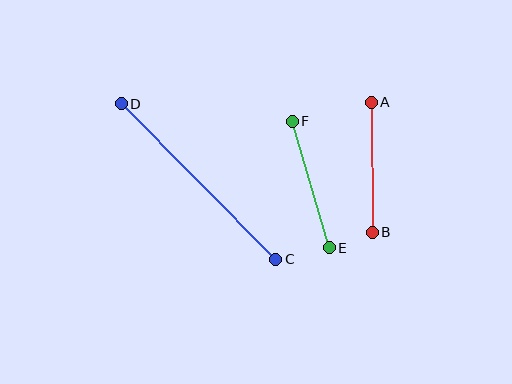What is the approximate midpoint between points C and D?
The midpoint is at approximately (199, 182) pixels.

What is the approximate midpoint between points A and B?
The midpoint is at approximately (372, 167) pixels.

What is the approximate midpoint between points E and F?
The midpoint is at approximately (311, 185) pixels.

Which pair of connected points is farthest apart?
Points C and D are farthest apart.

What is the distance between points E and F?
The distance is approximately 132 pixels.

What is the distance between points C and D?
The distance is approximately 219 pixels.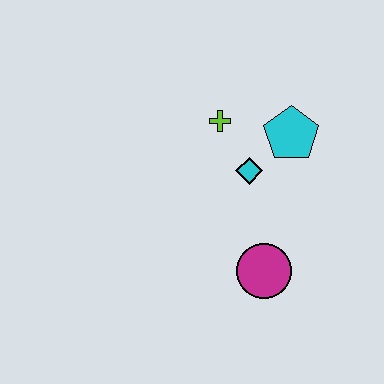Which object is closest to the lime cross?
The cyan diamond is closest to the lime cross.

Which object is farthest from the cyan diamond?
The magenta circle is farthest from the cyan diamond.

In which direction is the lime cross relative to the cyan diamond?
The lime cross is above the cyan diamond.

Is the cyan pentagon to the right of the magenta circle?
Yes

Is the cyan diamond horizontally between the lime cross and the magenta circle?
Yes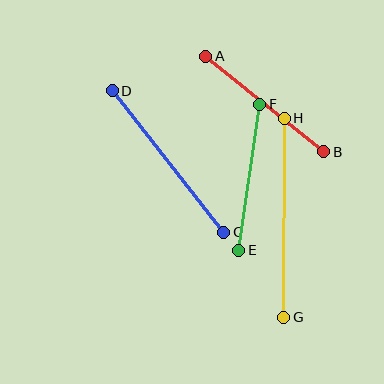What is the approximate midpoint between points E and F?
The midpoint is at approximately (249, 177) pixels.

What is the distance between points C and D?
The distance is approximately 180 pixels.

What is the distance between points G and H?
The distance is approximately 199 pixels.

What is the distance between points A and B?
The distance is approximately 152 pixels.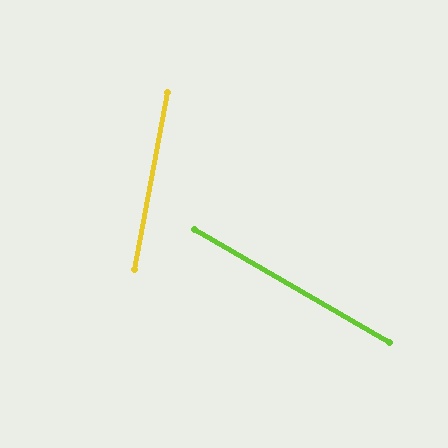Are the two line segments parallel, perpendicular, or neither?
Neither parallel nor perpendicular — they differ by about 70°.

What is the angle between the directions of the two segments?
Approximately 70 degrees.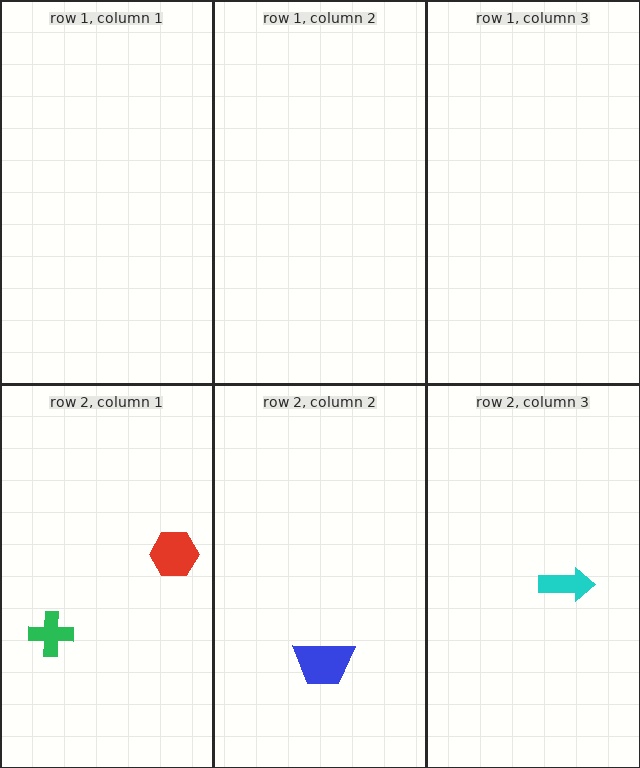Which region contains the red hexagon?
The row 2, column 1 region.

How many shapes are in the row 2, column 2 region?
1.